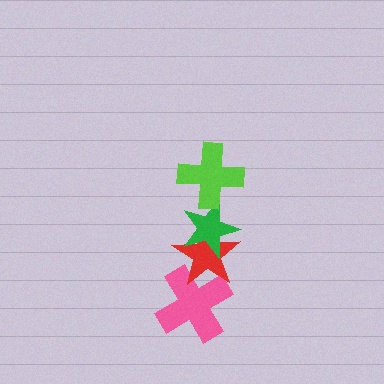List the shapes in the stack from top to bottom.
From top to bottom: the lime cross, the green star, the red star, the pink cross.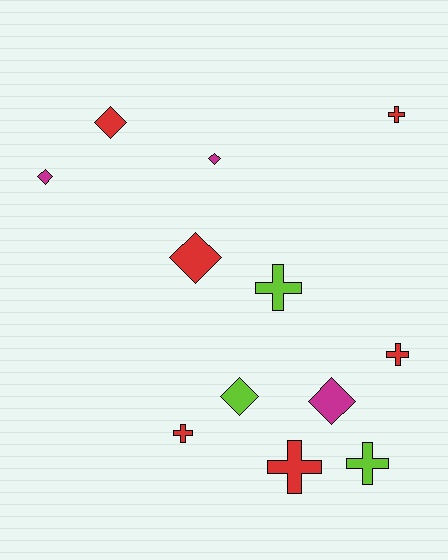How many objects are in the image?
There are 12 objects.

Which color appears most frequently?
Red, with 6 objects.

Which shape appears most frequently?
Cross, with 6 objects.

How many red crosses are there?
There are 4 red crosses.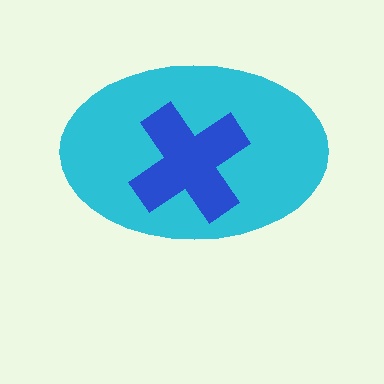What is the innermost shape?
The blue cross.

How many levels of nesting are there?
2.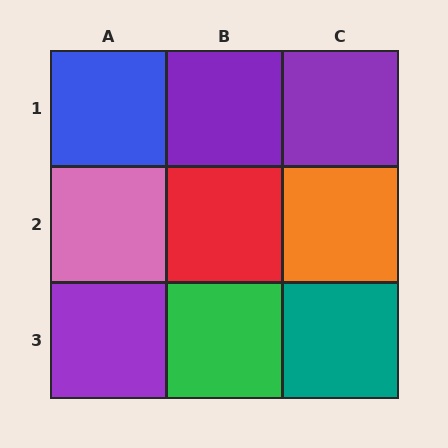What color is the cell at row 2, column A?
Pink.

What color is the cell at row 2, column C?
Orange.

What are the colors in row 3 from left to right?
Purple, green, teal.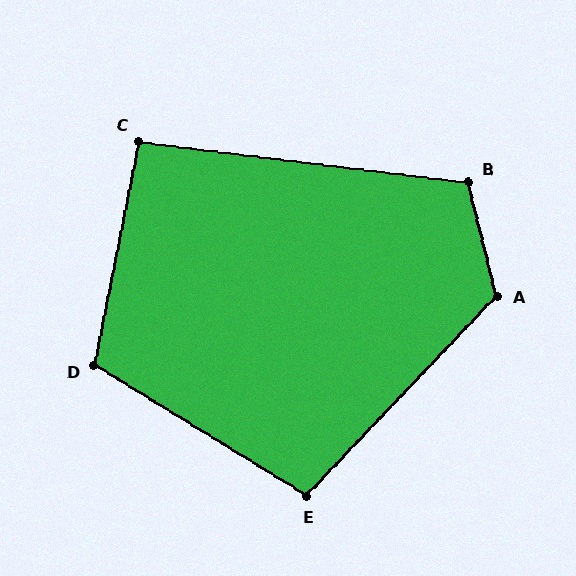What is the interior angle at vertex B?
Approximately 111 degrees (obtuse).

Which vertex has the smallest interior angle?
C, at approximately 94 degrees.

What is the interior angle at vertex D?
Approximately 110 degrees (obtuse).